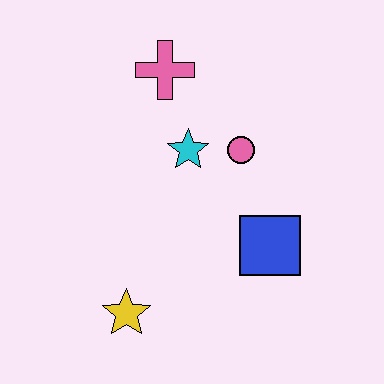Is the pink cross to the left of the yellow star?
No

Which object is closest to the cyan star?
The pink circle is closest to the cyan star.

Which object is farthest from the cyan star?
The yellow star is farthest from the cyan star.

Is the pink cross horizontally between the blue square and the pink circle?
No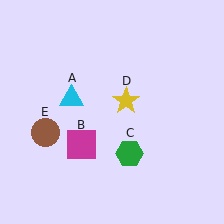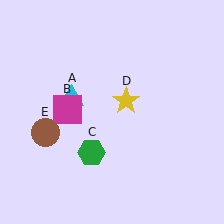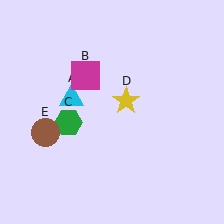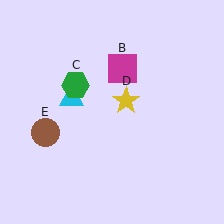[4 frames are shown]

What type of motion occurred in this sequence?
The magenta square (object B), green hexagon (object C) rotated clockwise around the center of the scene.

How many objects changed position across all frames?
2 objects changed position: magenta square (object B), green hexagon (object C).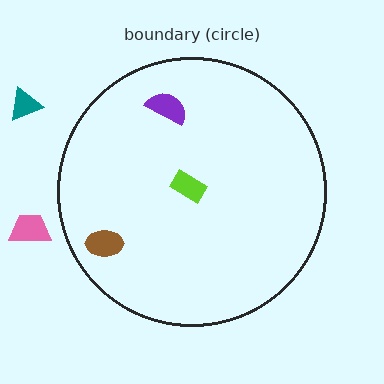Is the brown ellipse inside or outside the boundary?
Inside.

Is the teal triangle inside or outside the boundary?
Outside.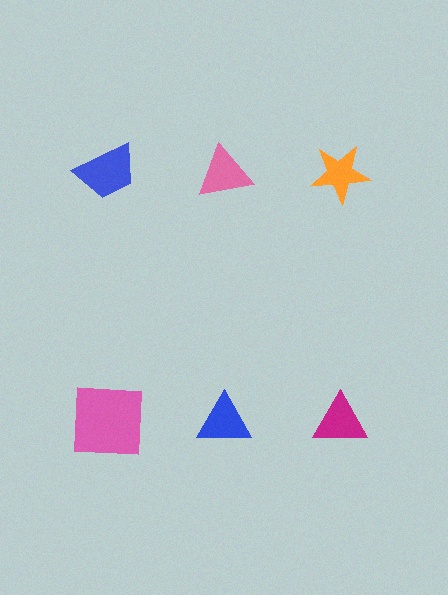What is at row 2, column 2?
A blue triangle.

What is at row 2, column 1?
A pink square.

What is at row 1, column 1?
A blue trapezoid.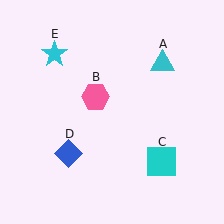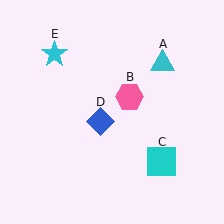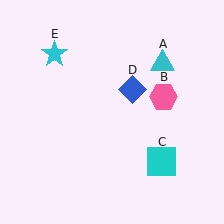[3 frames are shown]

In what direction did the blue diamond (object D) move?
The blue diamond (object D) moved up and to the right.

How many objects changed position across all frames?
2 objects changed position: pink hexagon (object B), blue diamond (object D).